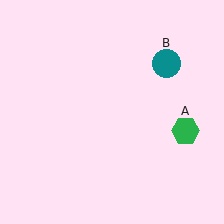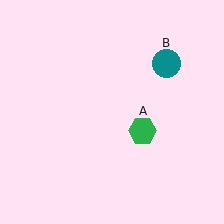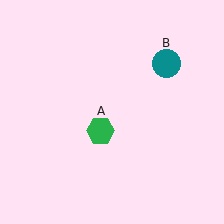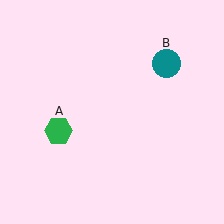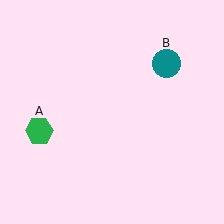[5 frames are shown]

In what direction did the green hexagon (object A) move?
The green hexagon (object A) moved left.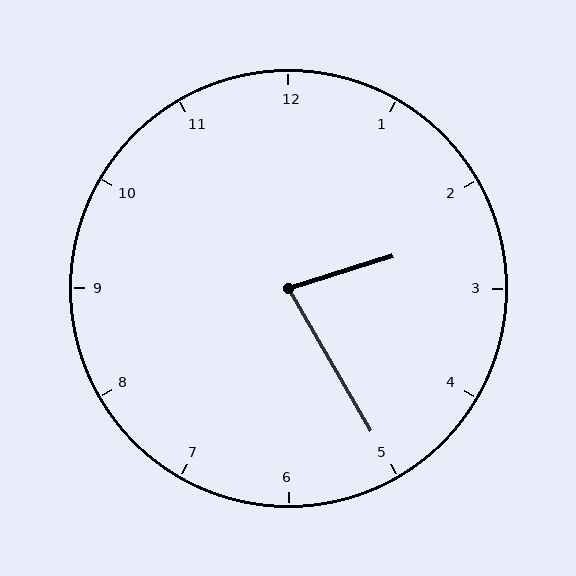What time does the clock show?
2:25.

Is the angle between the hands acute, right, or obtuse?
It is acute.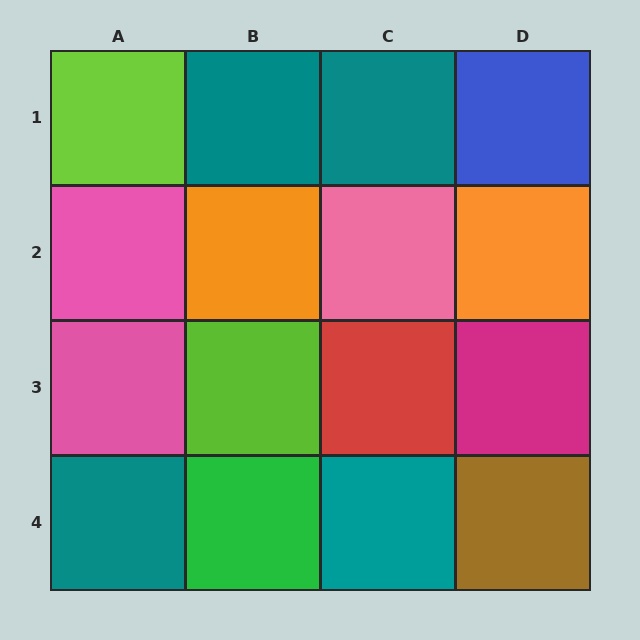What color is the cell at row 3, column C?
Red.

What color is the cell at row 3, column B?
Lime.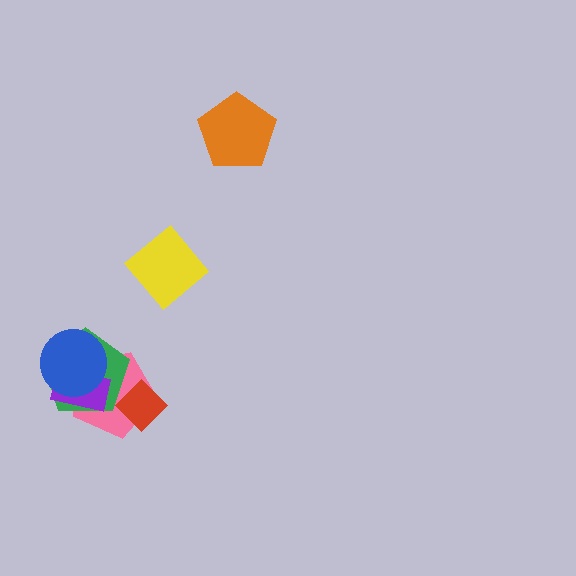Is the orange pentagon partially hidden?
No, no other shape covers it.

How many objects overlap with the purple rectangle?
3 objects overlap with the purple rectangle.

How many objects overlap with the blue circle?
3 objects overlap with the blue circle.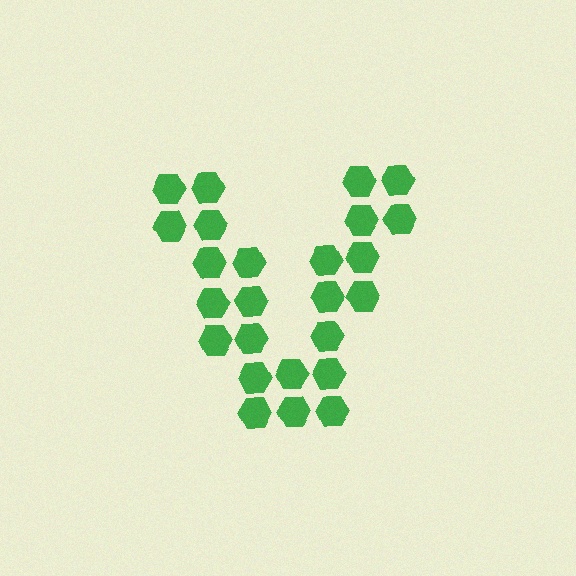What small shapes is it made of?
It is made of small hexagons.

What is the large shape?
The large shape is the letter V.